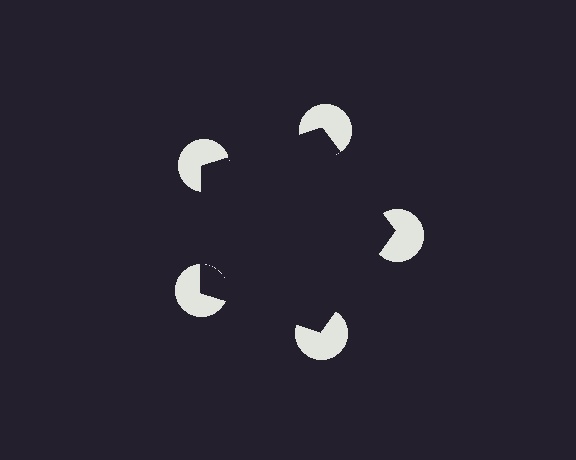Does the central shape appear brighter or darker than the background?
It typically appears slightly darker than the background, even though no actual brightness change is drawn.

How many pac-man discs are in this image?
There are 5 — one at each vertex of the illusory pentagon.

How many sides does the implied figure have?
5 sides.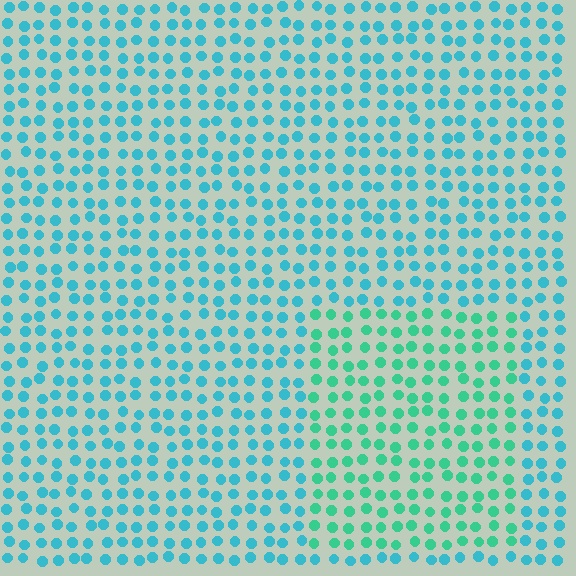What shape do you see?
I see a rectangle.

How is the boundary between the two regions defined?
The boundary is defined purely by a slight shift in hue (about 32 degrees). Spacing, size, and orientation are identical on both sides.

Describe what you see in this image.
The image is filled with small cyan elements in a uniform arrangement. A rectangle-shaped region is visible where the elements are tinted to a slightly different hue, forming a subtle color boundary.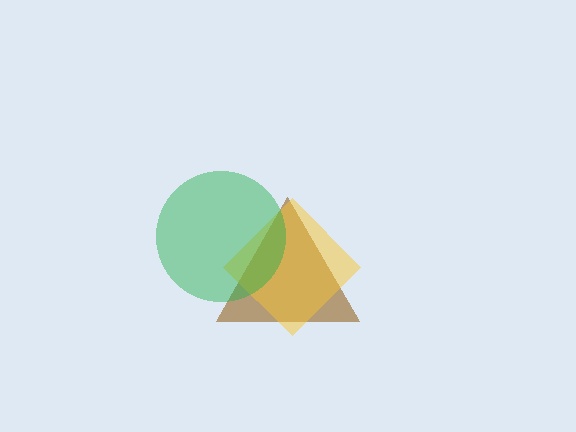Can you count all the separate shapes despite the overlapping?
Yes, there are 3 separate shapes.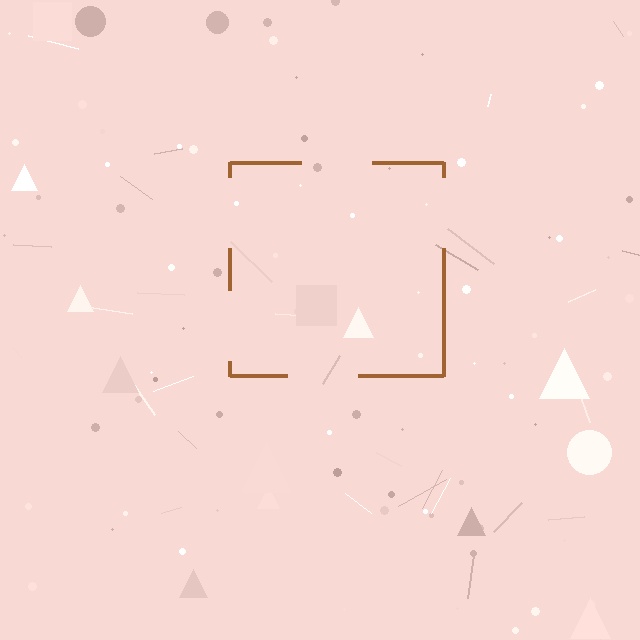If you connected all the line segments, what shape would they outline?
They would outline a square.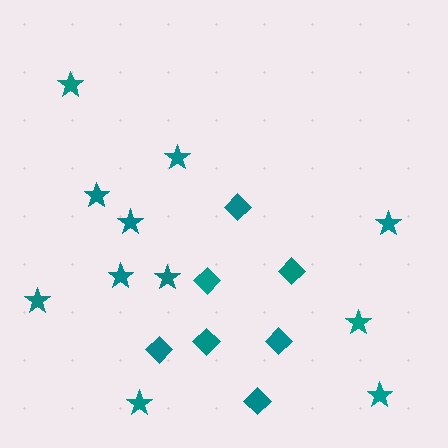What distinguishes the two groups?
There are 2 groups: one group of stars (11) and one group of diamonds (7).